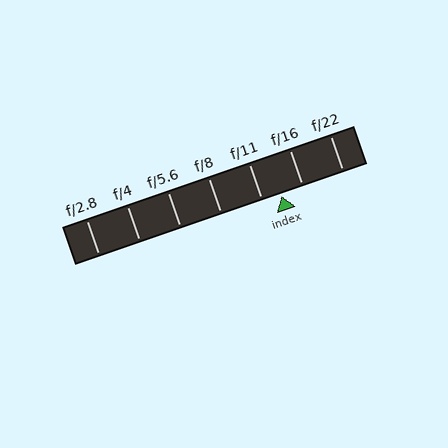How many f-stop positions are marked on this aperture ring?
There are 7 f-stop positions marked.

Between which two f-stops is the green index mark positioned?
The index mark is between f/11 and f/16.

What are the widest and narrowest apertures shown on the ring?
The widest aperture shown is f/2.8 and the narrowest is f/22.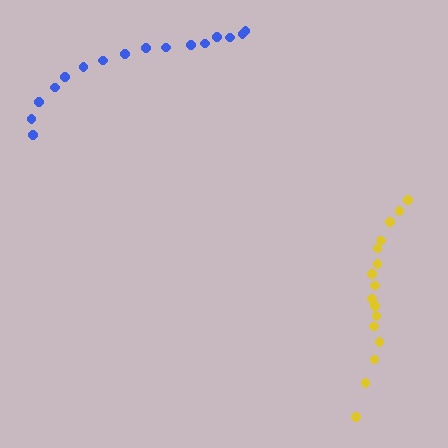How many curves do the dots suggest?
There are 2 distinct paths.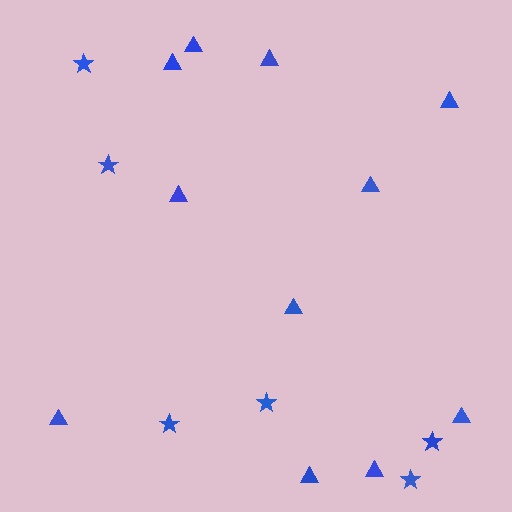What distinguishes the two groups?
There are 2 groups: one group of triangles (11) and one group of stars (6).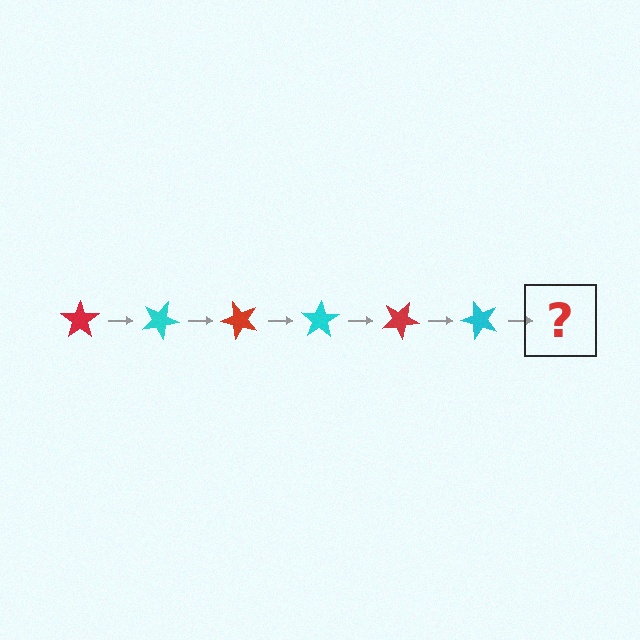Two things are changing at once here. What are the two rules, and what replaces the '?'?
The two rules are that it rotates 25 degrees each step and the color cycles through red and cyan. The '?' should be a red star, rotated 150 degrees from the start.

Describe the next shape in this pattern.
It should be a red star, rotated 150 degrees from the start.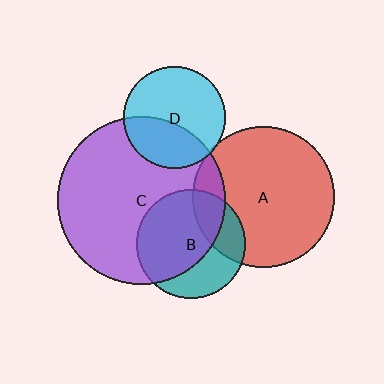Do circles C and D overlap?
Yes.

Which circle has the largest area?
Circle C (purple).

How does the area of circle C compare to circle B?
Approximately 2.4 times.